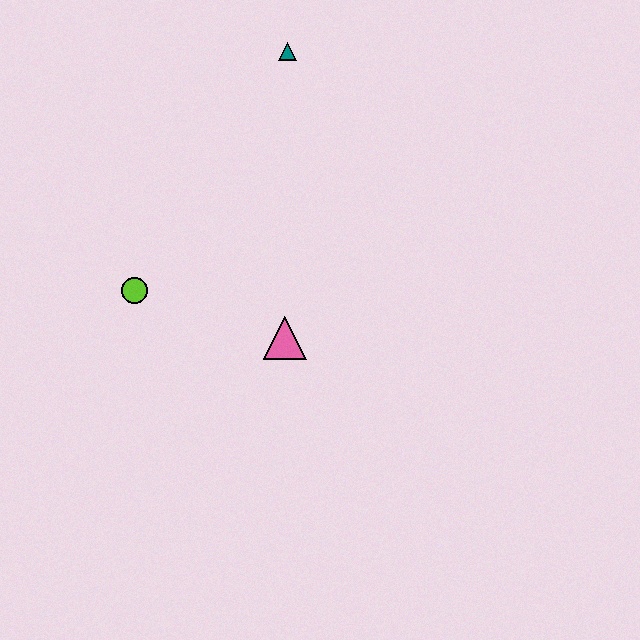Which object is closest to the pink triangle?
The lime circle is closest to the pink triangle.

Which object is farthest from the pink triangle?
The teal triangle is farthest from the pink triangle.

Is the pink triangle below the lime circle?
Yes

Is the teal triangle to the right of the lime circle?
Yes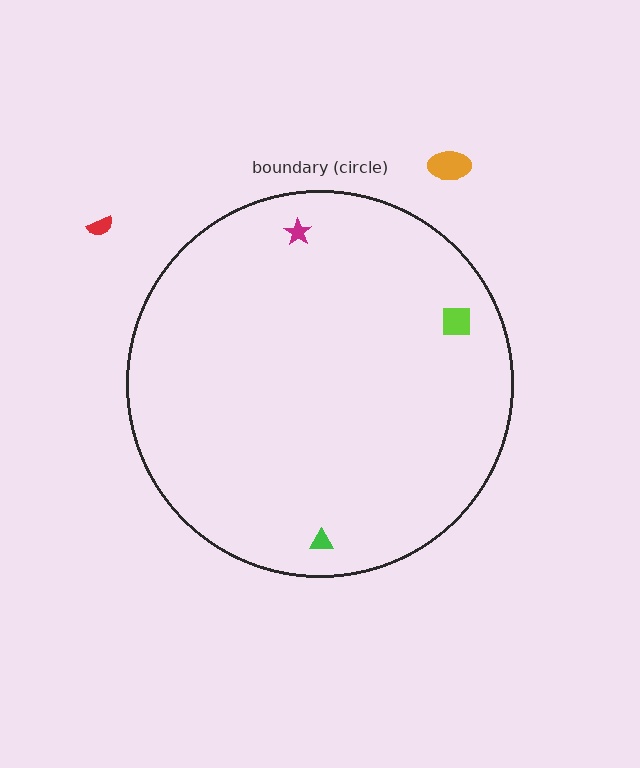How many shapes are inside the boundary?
3 inside, 2 outside.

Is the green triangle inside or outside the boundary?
Inside.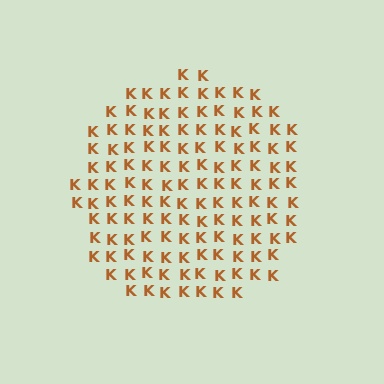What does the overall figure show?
The overall figure shows a circle.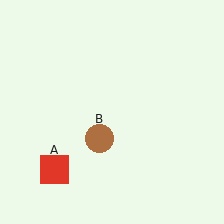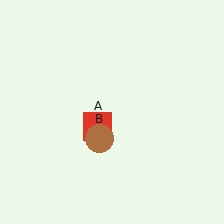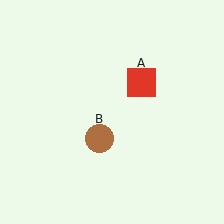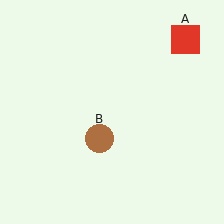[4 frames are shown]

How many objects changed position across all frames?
1 object changed position: red square (object A).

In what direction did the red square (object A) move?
The red square (object A) moved up and to the right.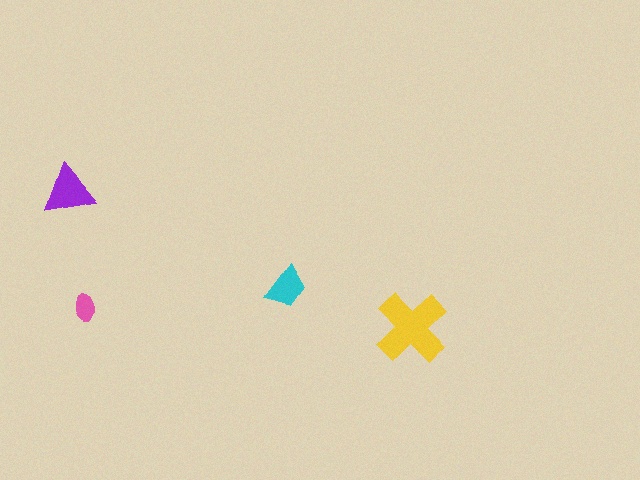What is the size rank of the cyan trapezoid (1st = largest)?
3rd.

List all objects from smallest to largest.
The pink ellipse, the cyan trapezoid, the purple triangle, the yellow cross.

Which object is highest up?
The purple triangle is topmost.